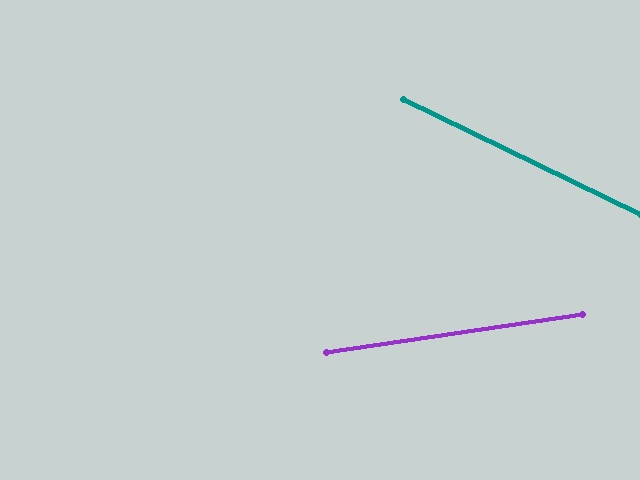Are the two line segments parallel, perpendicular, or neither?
Neither parallel nor perpendicular — they differ by about 34°.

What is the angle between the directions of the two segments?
Approximately 34 degrees.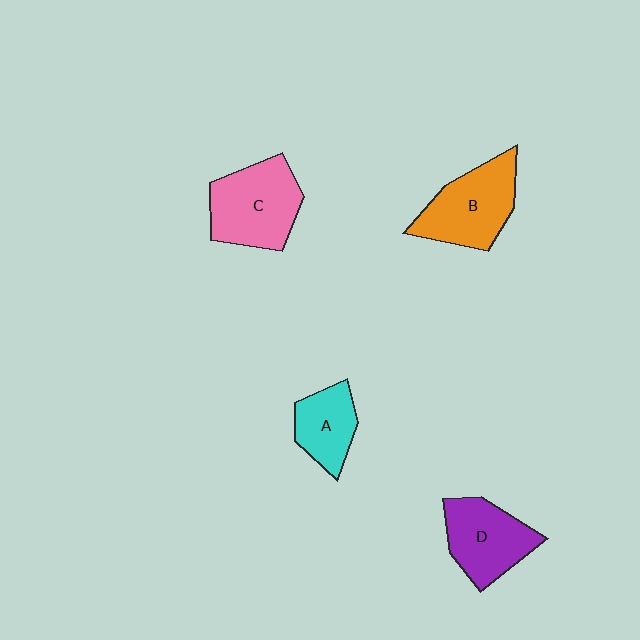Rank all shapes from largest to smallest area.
From largest to smallest: C (pink), B (orange), D (purple), A (cyan).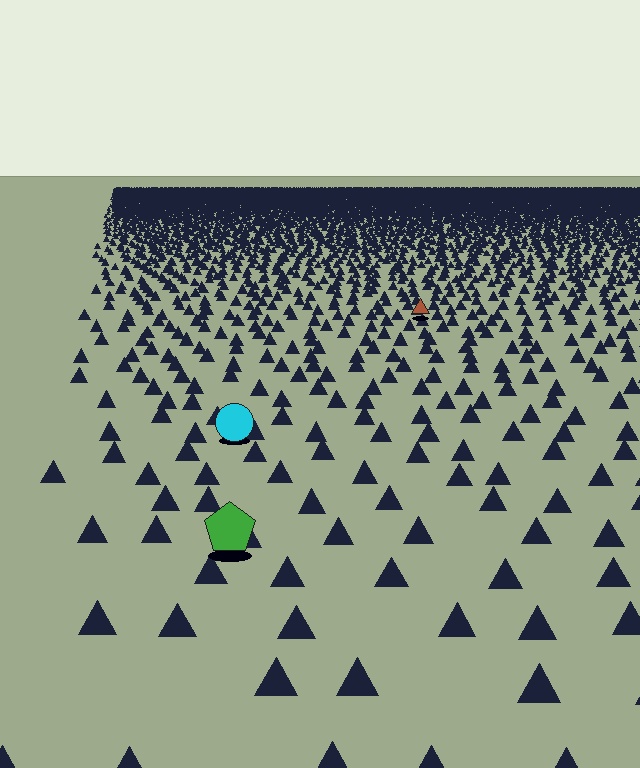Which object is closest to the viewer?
The green pentagon is closest. The texture marks near it are larger and more spread out.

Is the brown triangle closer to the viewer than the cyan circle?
No. The cyan circle is closer — you can tell from the texture gradient: the ground texture is coarser near it.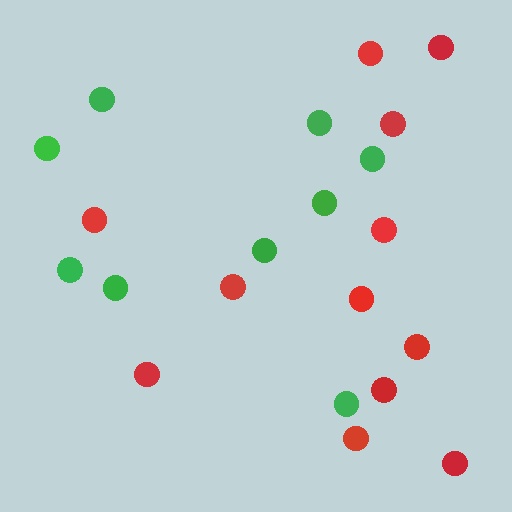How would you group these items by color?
There are 2 groups: one group of green circles (9) and one group of red circles (12).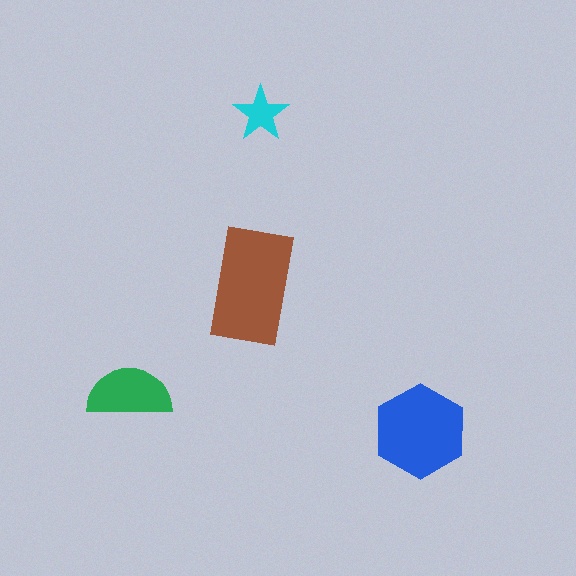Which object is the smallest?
The cyan star.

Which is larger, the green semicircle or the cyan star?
The green semicircle.